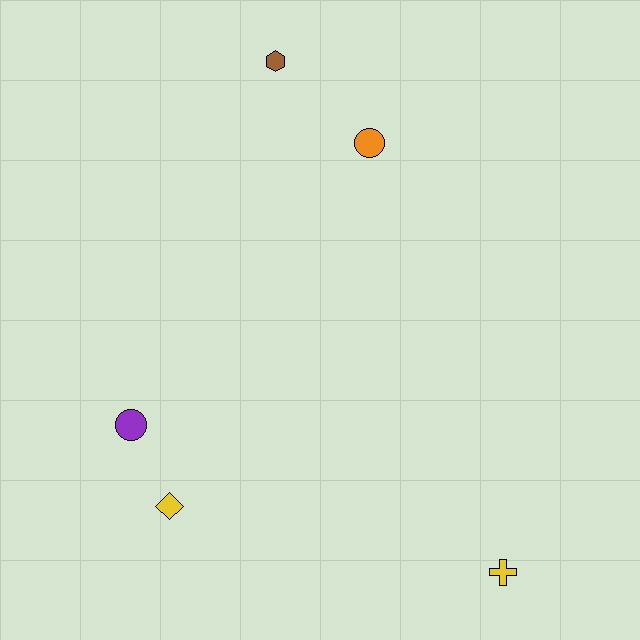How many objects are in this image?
There are 5 objects.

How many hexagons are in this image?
There is 1 hexagon.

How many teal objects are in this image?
There are no teal objects.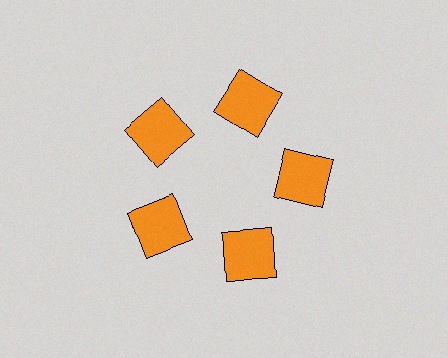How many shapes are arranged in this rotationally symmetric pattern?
There are 5 shapes, arranged in 5 groups of 1.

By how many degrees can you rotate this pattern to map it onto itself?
The pattern maps onto itself every 72 degrees of rotation.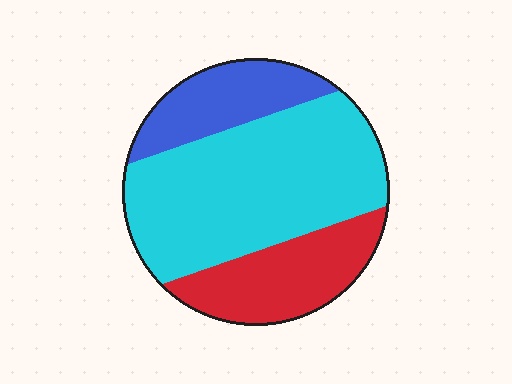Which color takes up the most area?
Cyan, at roughly 55%.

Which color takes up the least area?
Blue, at roughly 20%.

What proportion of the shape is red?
Red covers roughly 25% of the shape.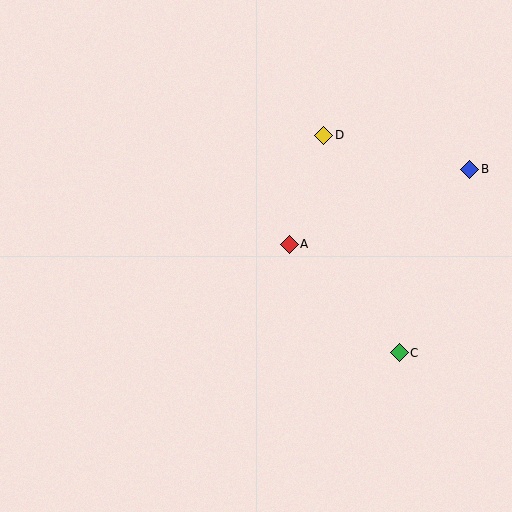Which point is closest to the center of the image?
Point A at (289, 244) is closest to the center.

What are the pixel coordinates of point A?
Point A is at (289, 244).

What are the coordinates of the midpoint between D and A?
The midpoint between D and A is at (306, 190).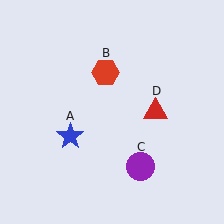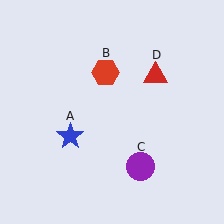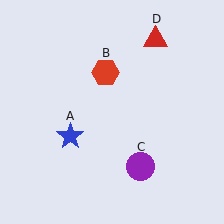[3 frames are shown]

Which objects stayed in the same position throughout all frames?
Blue star (object A) and red hexagon (object B) and purple circle (object C) remained stationary.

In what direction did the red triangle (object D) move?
The red triangle (object D) moved up.